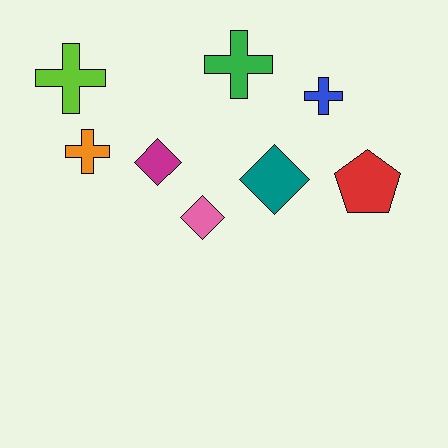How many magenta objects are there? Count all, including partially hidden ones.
There is 1 magenta object.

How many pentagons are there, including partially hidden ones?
There is 1 pentagon.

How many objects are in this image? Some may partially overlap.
There are 8 objects.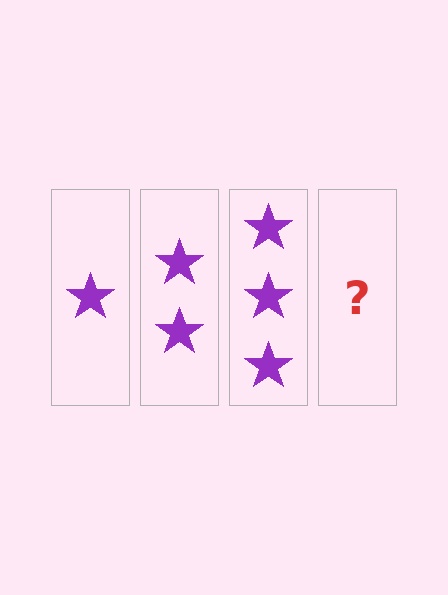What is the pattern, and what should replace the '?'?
The pattern is that each step adds one more star. The '?' should be 4 stars.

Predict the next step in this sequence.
The next step is 4 stars.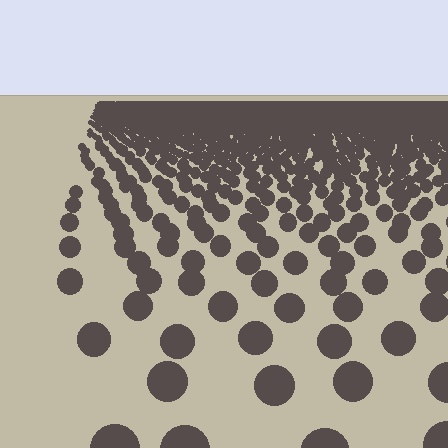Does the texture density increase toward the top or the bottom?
Density increases toward the top.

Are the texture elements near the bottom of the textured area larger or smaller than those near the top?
Larger. Near the bottom, elements are closer to the viewer and appear at a bigger on-screen size.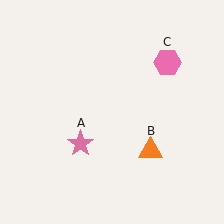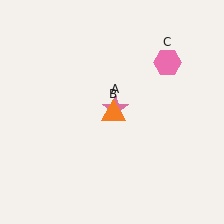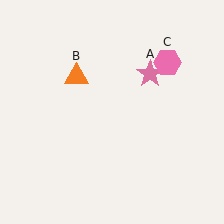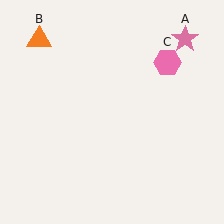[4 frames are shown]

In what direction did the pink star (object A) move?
The pink star (object A) moved up and to the right.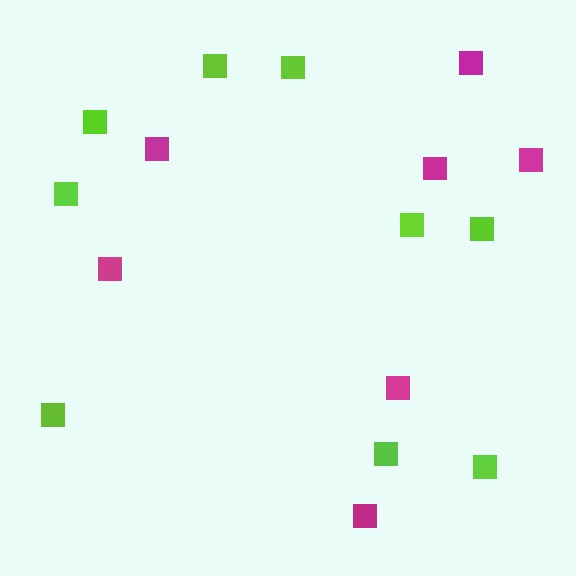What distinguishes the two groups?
There are 2 groups: one group of magenta squares (7) and one group of lime squares (9).